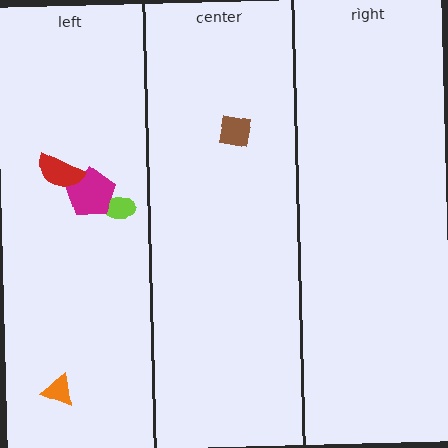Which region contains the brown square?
The center region.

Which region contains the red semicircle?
The left region.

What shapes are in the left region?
The lime ellipse, the orange triangle, the magenta pentagon, the red semicircle.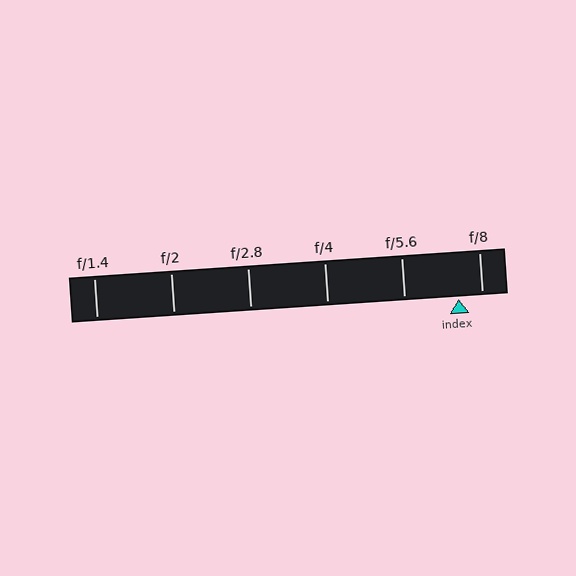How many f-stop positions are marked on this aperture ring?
There are 6 f-stop positions marked.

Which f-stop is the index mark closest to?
The index mark is closest to f/8.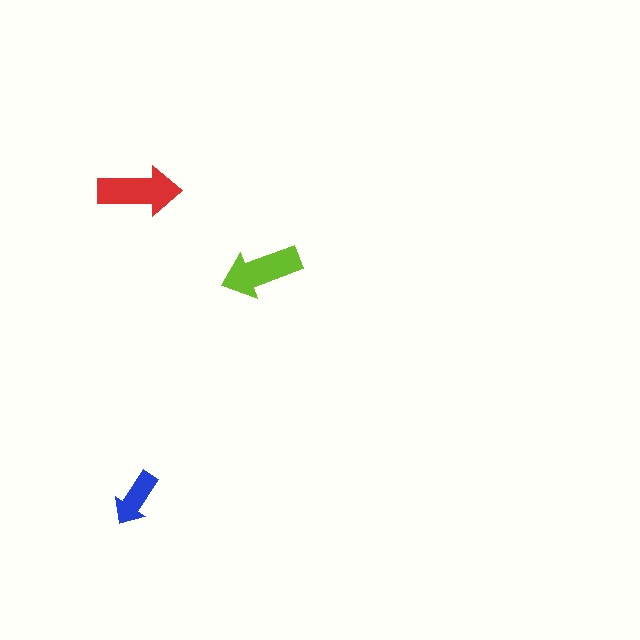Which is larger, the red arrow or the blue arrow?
The red one.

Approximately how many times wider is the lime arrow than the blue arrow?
About 1.5 times wider.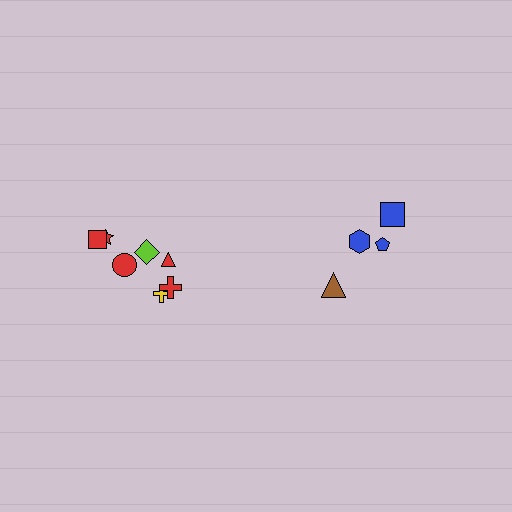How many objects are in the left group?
There are 7 objects.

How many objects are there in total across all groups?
There are 11 objects.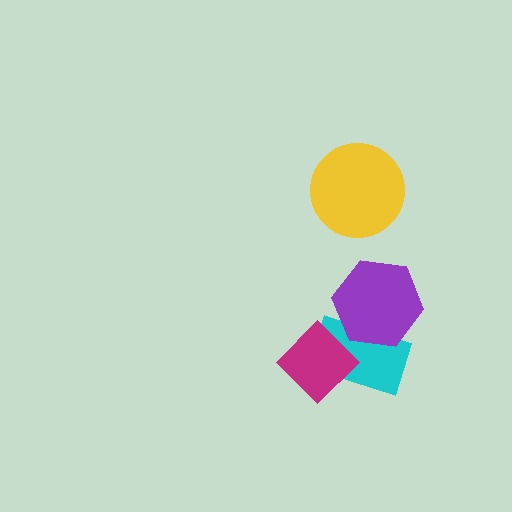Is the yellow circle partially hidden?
No, no other shape covers it.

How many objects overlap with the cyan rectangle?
2 objects overlap with the cyan rectangle.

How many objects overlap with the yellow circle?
0 objects overlap with the yellow circle.